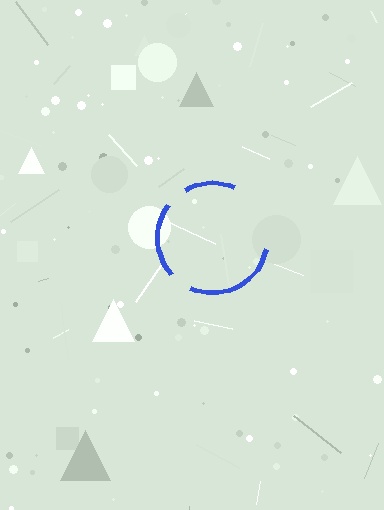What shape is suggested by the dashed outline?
The dashed outline suggests a circle.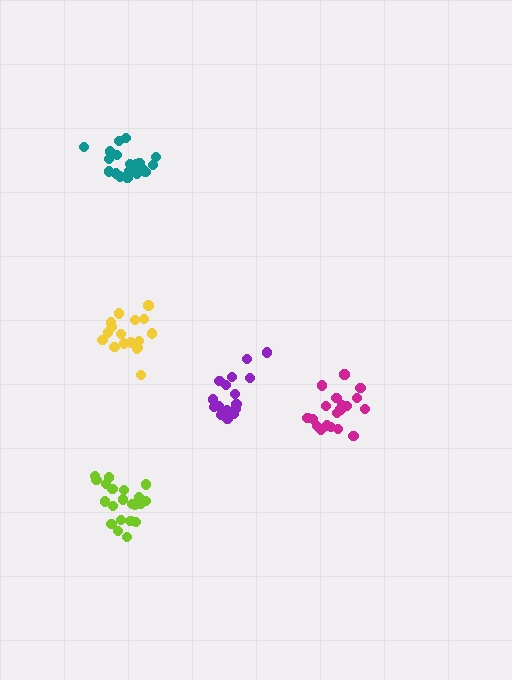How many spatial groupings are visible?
There are 5 spatial groupings.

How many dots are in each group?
Group 1: 21 dots, Group 2: 21 dots, Group 3: 17 dots, Group 4: 16 dots, Group 5: 21 dots (96 total).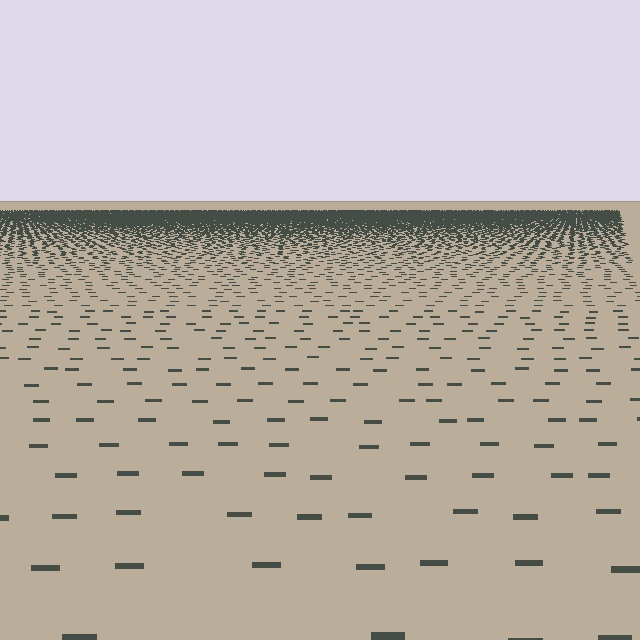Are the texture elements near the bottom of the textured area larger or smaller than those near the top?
Larger. Near the bottom, elements are closer to the viewer and appear at a bigger on-screen size.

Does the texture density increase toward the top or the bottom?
Density increases toward the top.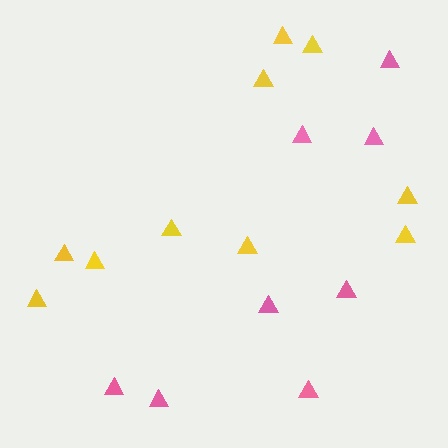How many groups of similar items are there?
There are 2 groups: one group of pink triangles (8) and one group of yellow triangles (10).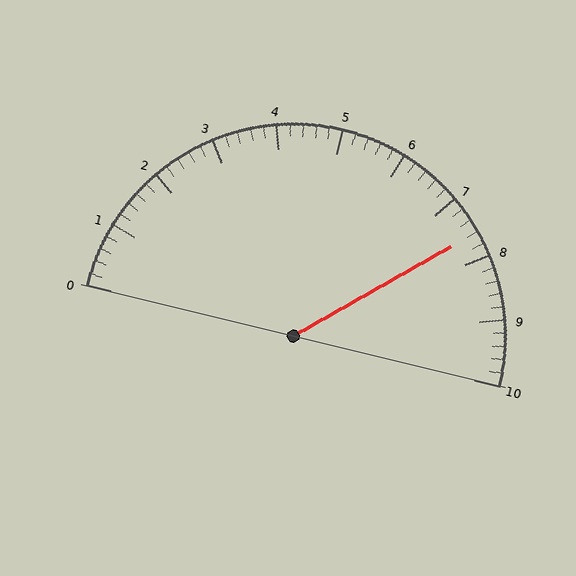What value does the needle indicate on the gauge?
The needle indicates approximately 7.6.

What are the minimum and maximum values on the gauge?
The gauge ranges from 0 to 10.